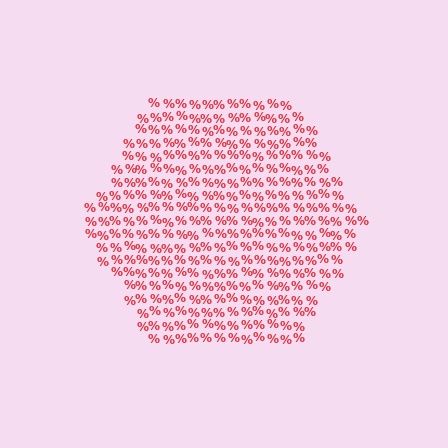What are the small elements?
The small elements are percent signs.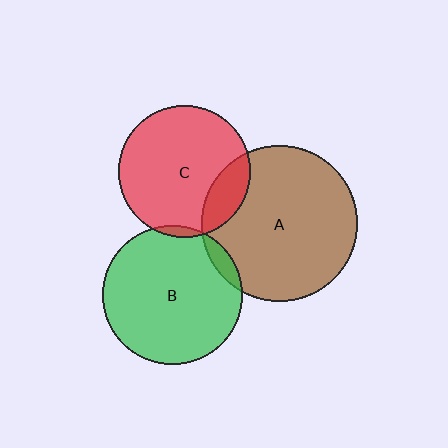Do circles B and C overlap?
Yes.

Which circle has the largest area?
Circle A (brown).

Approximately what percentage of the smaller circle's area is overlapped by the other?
Approximately 5%.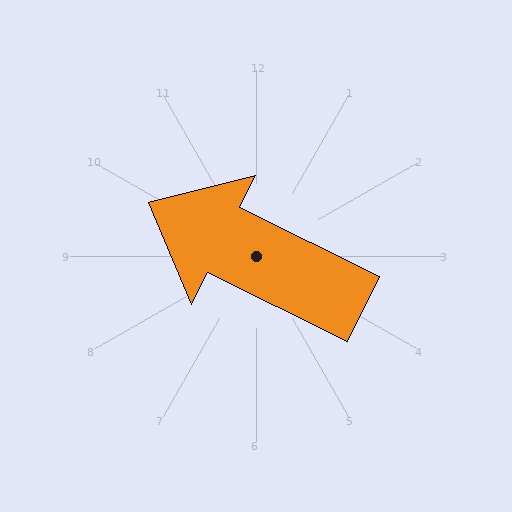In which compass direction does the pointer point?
Northwest.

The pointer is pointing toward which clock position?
Roughly 10 o'clock.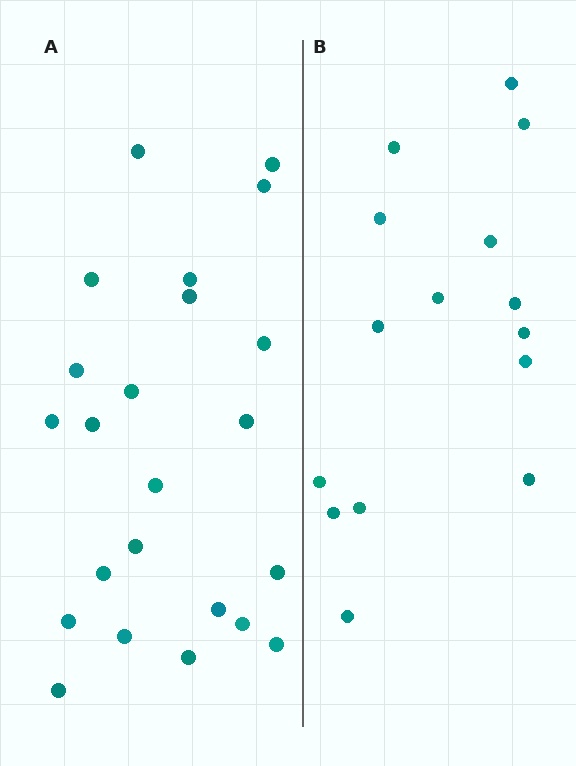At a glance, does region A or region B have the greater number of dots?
Region A (the left region) has more dots.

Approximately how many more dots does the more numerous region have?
Region A has roughly 8 or so more dots than region B.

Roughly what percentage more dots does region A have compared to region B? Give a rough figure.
About 55% more.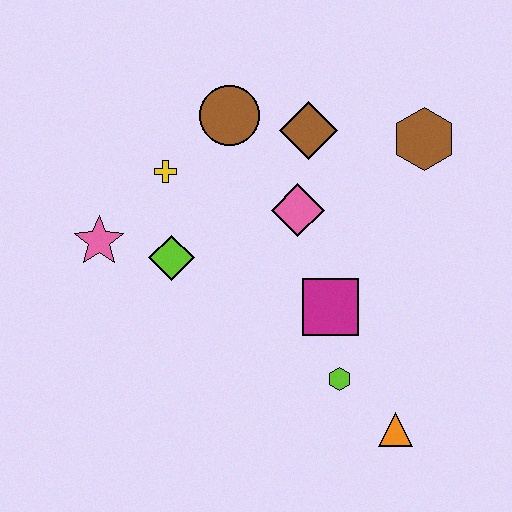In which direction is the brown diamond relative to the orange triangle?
The brown diamond is above the orange triangle.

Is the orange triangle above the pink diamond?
No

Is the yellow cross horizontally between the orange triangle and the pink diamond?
No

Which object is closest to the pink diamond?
The brown diamond is closest to the pink diamond.